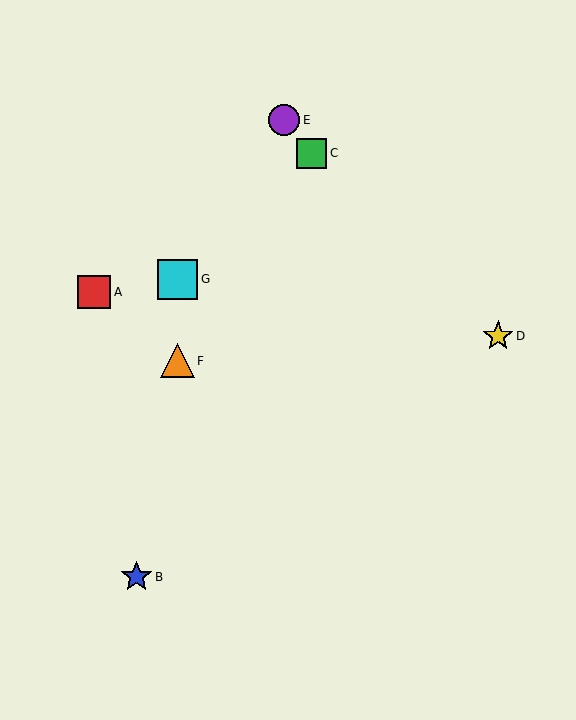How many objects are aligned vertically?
2 objects (F, G) are aligned vertically.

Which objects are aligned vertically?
Objects F, G are aligned vertically.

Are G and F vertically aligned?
Yes, both are at x≈178.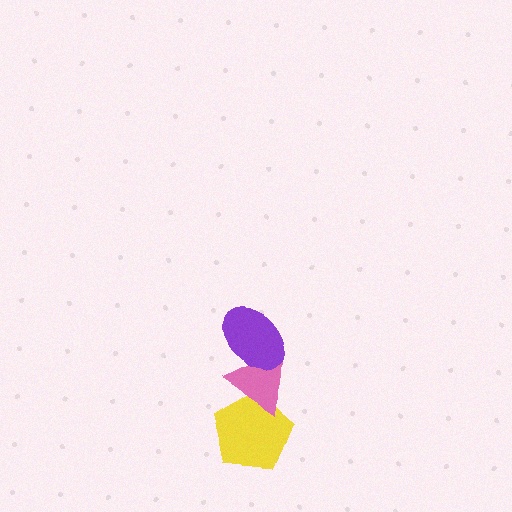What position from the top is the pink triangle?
The pink triangle is 2nd from the top.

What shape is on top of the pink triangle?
The purple ellipse is on top of the pink triangle.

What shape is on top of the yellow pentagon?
The pink triangle is on top of the yellow pentagon.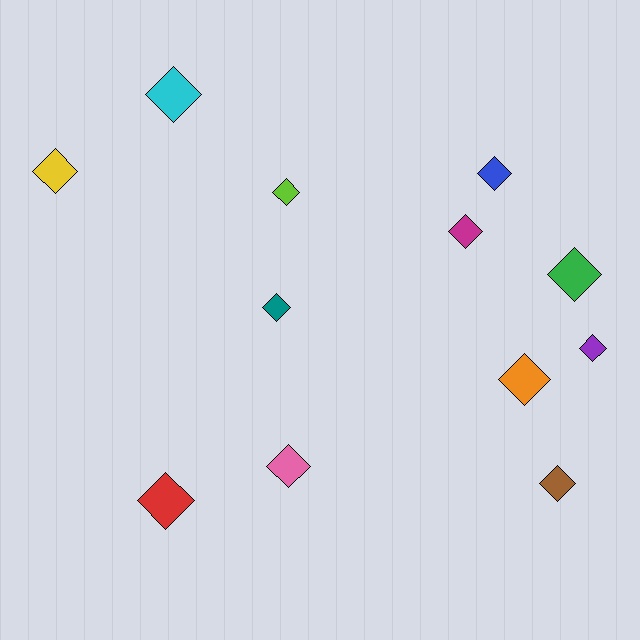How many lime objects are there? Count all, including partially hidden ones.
There is 1 lime object.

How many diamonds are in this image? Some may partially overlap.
There are 12 diamonds.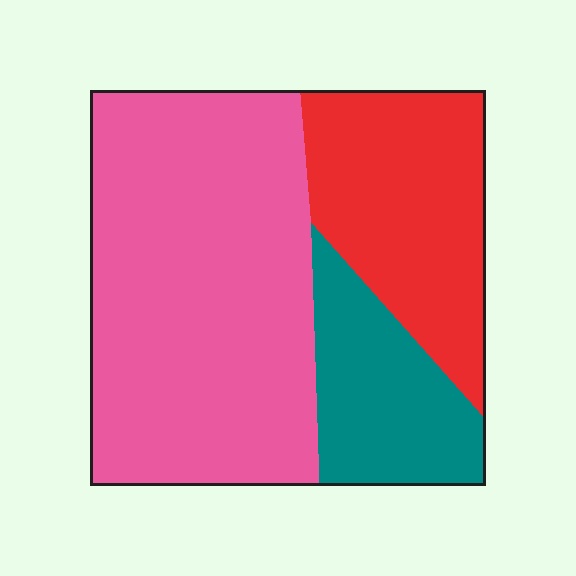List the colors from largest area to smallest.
From largest to smallest: pink, red, teal.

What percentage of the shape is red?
Red takes up about one quarter (1/4) of the shape.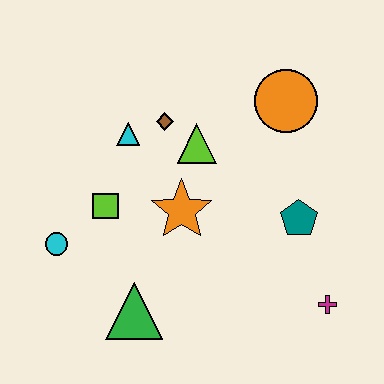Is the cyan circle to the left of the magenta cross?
Yes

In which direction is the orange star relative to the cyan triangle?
The orange star is below the cyan triangle.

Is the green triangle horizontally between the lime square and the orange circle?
Yes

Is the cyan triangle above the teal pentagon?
Yes